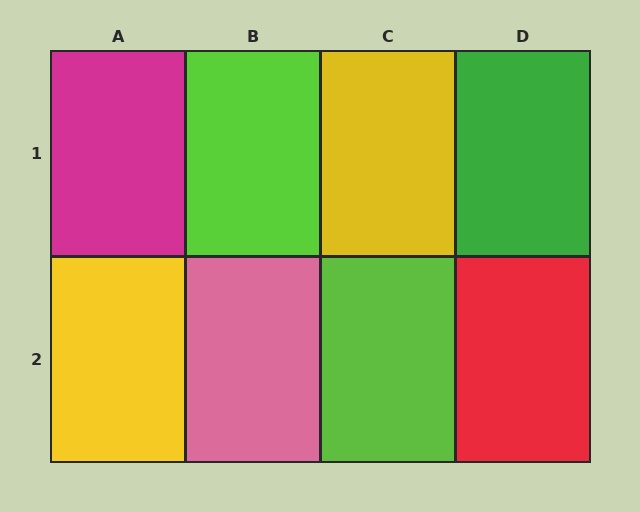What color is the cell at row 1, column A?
Magenta.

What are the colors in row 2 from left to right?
Yellow, pink, lime, red.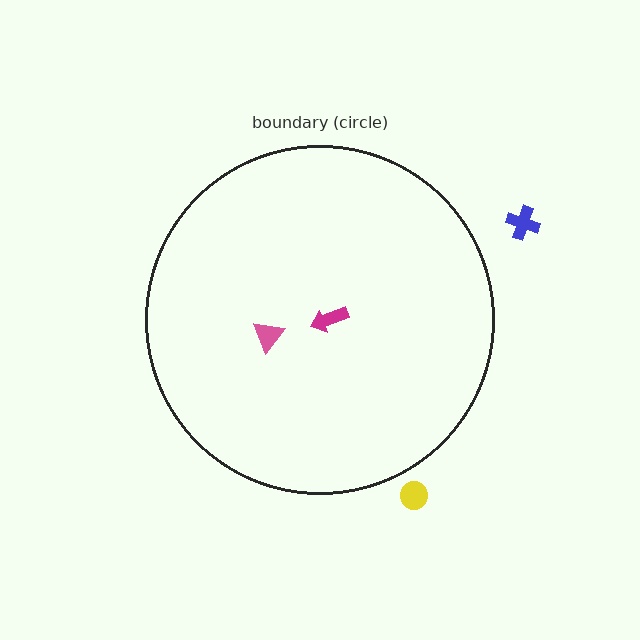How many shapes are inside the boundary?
2 inside, 2 outside.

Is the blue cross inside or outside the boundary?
Outside.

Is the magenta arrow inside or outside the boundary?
Inside.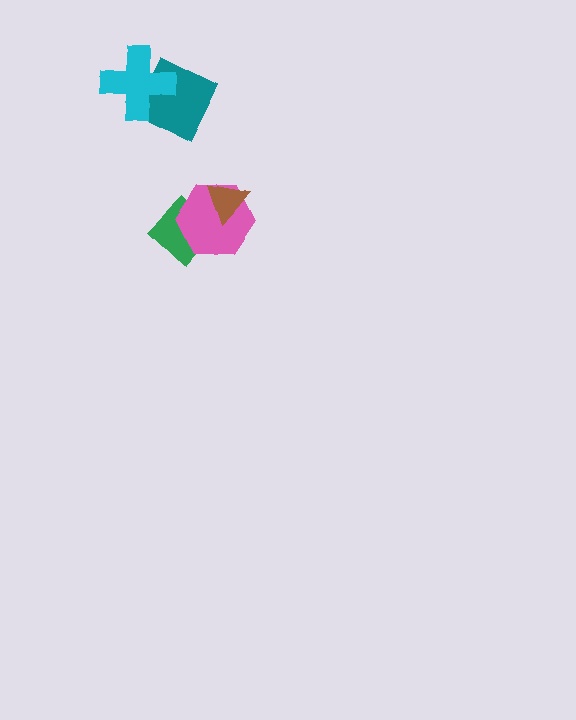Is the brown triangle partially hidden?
No, no other shape covers it.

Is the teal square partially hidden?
Yes, it is partially covered by another shape.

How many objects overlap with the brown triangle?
1 object overlaps with the brown triangle.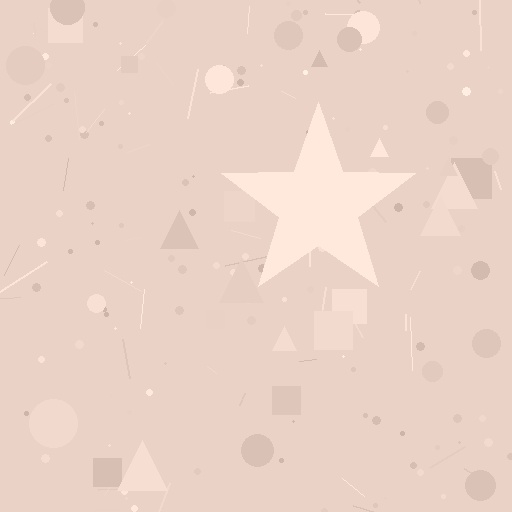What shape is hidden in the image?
A star is hidden in the image.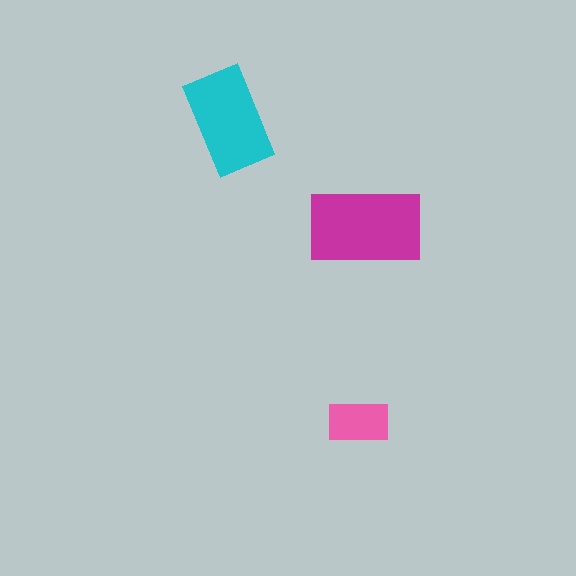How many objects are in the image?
There are 3 objects in the image.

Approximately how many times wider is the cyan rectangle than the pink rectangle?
About 1.5 times wider.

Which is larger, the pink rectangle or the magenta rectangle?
The magenta one.